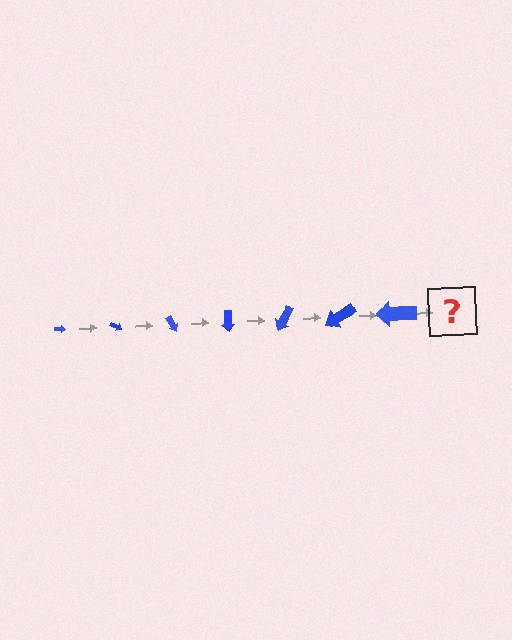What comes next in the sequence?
The next element should be an arrow, larger than the previous one and rotated 210 degrees from the start.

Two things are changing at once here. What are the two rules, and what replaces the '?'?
The two rules are that the arrow grows larger each step and it rotates 30 degrees each step. The '?' should be an arrow, larger than the previous one and rotated 210 degrees from the start.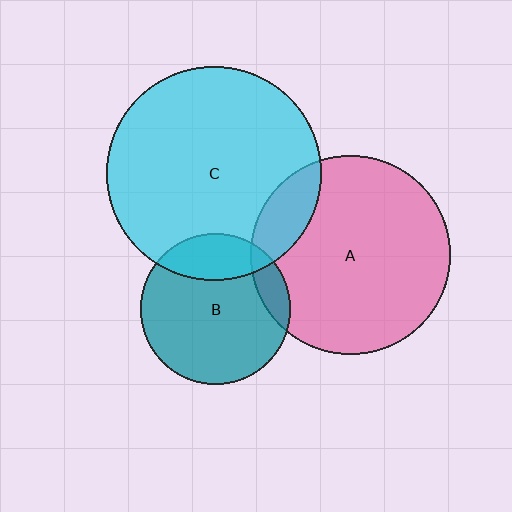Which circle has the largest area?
Circle C (cyan).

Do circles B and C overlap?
Yes.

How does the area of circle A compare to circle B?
Approximately 1.8 times.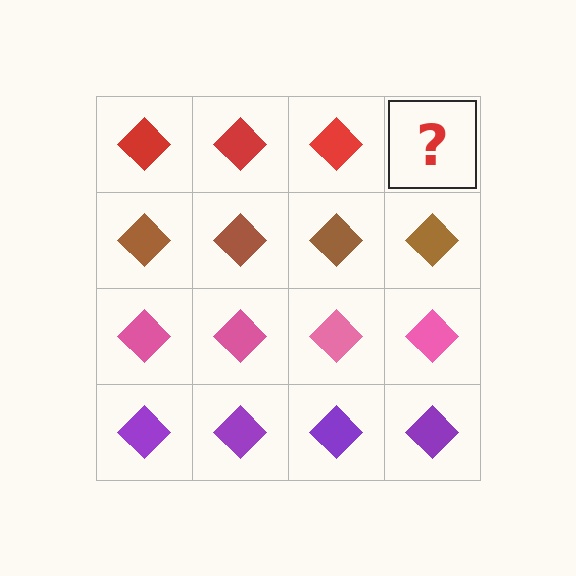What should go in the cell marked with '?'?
The missing cell should contain a red diamond.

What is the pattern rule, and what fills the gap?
The rule is that each row has a consistent color. The gap should be filled with a red diamond.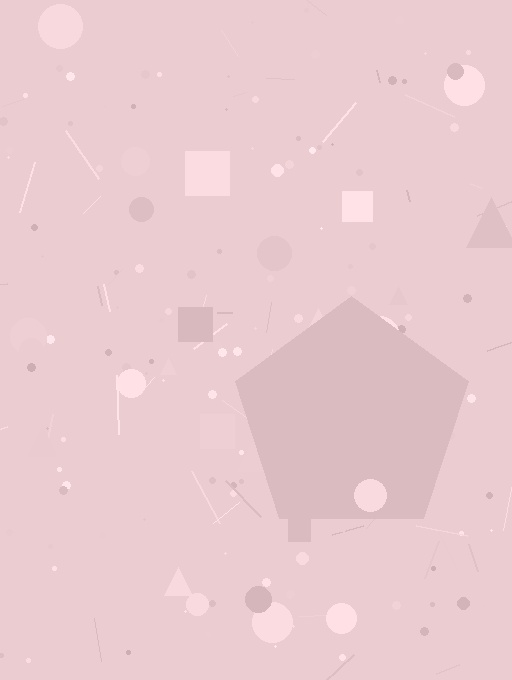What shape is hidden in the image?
A pentagon is hidden in the image.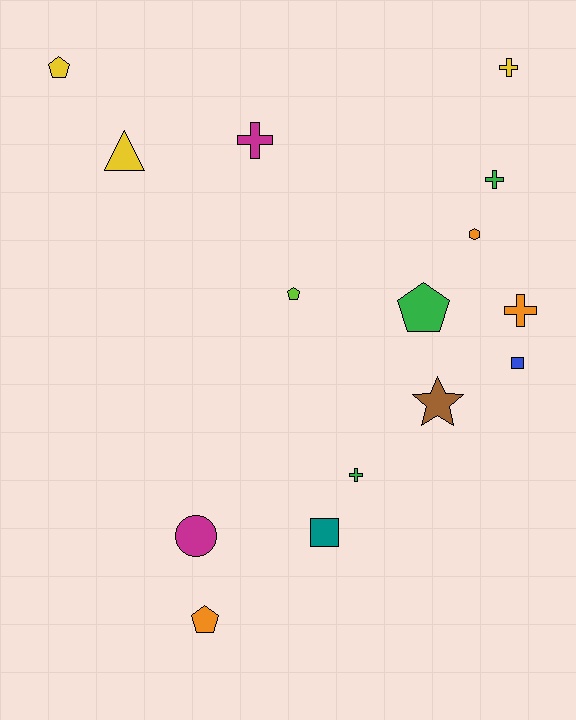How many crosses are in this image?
There are 5 crosses.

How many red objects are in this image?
There are no red objects.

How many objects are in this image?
There are 15 objects.